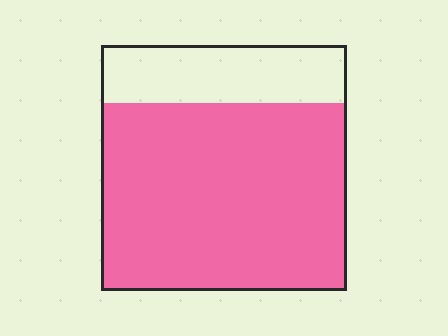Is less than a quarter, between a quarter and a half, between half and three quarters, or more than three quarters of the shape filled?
More than three quarters.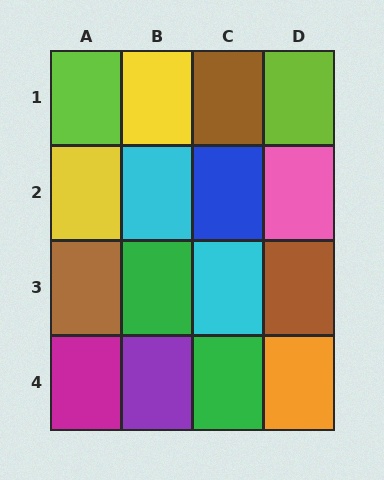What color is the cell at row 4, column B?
Purple.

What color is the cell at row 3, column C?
Cyan.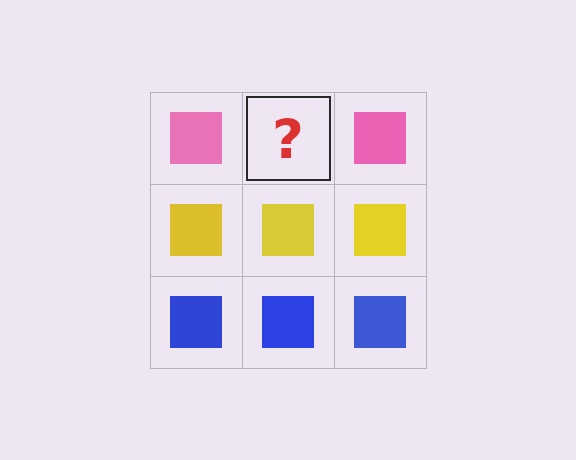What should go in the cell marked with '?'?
The missing cell should contain a pink square.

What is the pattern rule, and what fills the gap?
The rule is that each row has a consistent color. The gap should be filled with a pink square.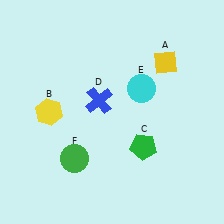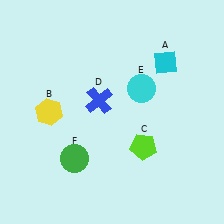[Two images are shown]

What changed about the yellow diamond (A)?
In Image 1, A is yellow. In Image 2, it changed to cyan.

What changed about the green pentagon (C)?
In Image 1, C is green. In Image 2, it changed to lime.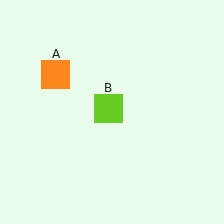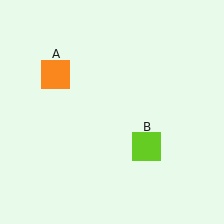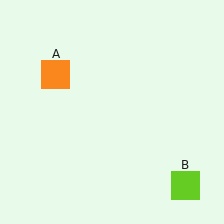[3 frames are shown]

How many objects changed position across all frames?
1 object changed position: lime square (object B).